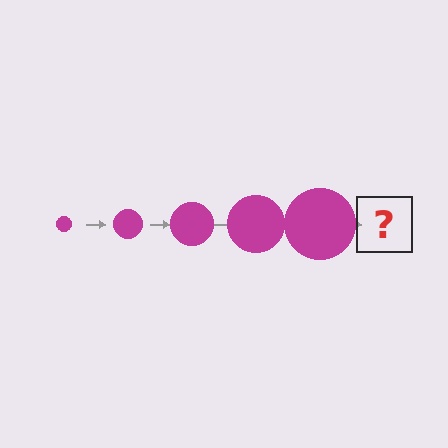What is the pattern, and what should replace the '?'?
The pattern is that the circle gets progressively larger each step. The '?' should be a magenta circle, larger than the previous one.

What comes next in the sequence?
The next element should be a magenta circle, larger than the previous one.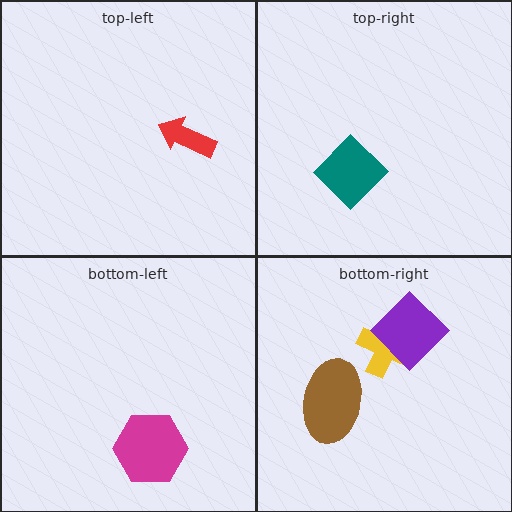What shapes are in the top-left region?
The red arrow.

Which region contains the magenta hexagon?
The bottom-left region.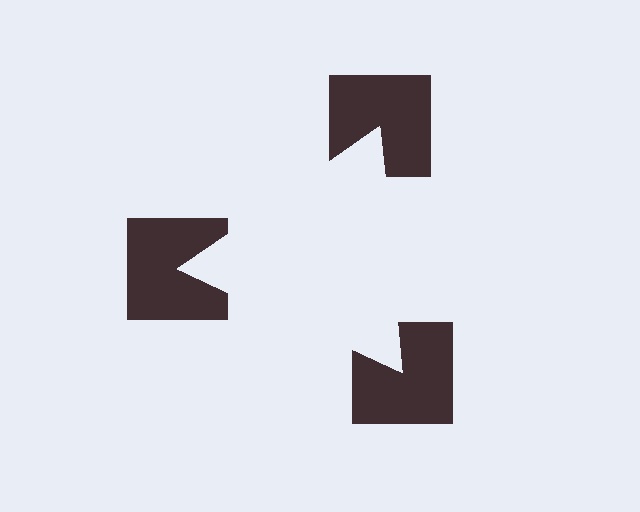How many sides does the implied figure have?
3 sides.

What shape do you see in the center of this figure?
An illusory triangle — its edges are inferred from the aligned wedge cuts in the notched squares, not physically drawn.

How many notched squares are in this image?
There are 3 — one at each vertex of the illusory triangle.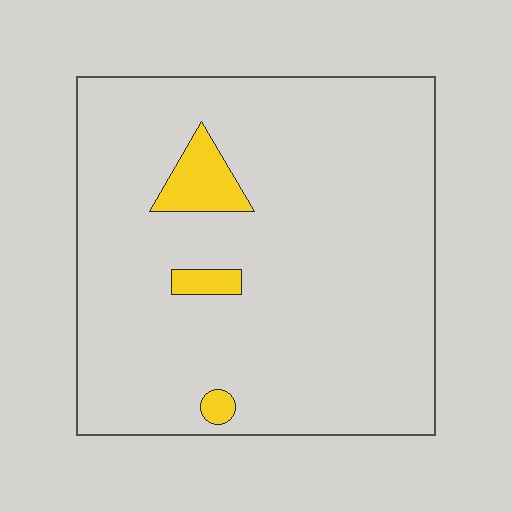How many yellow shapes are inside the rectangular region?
3.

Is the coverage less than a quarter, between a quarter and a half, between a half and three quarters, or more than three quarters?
Less than a quarter.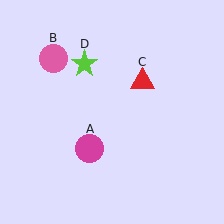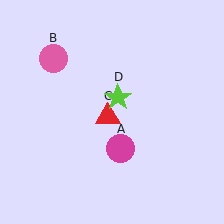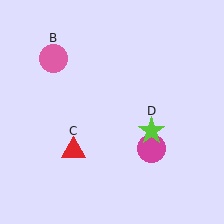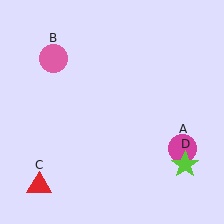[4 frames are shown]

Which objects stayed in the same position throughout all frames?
Pink circle (object B) remained stationary.